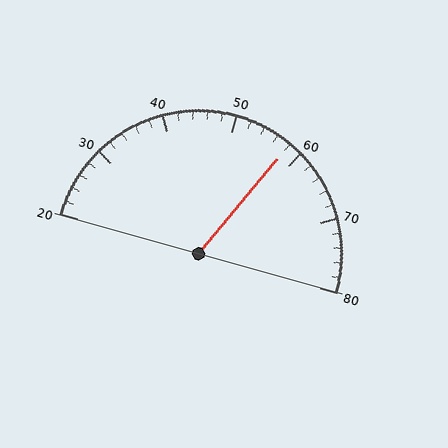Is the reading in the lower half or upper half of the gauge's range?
The reading is in the upper half of the range (20 to 80).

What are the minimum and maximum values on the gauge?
The gauge ranges from 20 to 80.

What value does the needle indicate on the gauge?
The needle indicates approximately 58.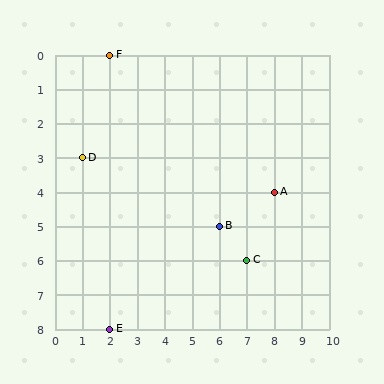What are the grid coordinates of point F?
Point F is at grid coordinates (2, 0).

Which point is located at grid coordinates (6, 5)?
Point B is at (6, 5).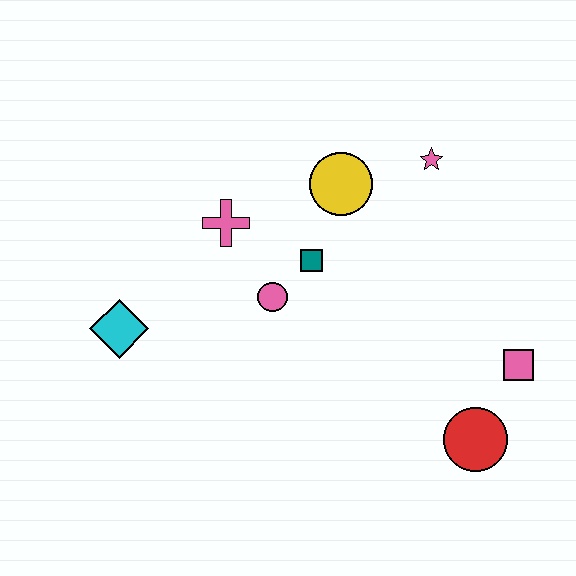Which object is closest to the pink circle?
The teal square is closest to the pink circle.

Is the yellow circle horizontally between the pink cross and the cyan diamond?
No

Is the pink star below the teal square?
No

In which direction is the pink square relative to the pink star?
The pink square is below the pink star.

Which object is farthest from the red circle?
The cyan diamond is farthest from the red circle.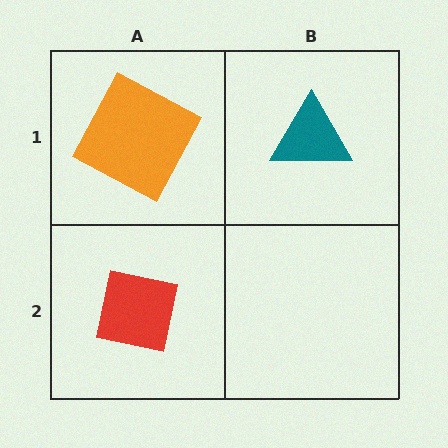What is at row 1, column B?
A teal triangle.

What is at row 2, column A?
A red square.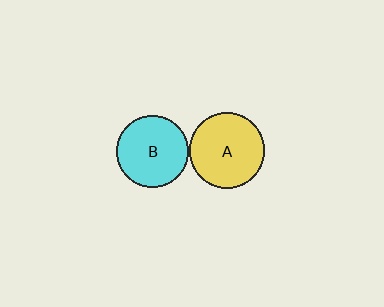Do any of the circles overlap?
No, none of the circles overlap.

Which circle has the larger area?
Circle A (yellow).